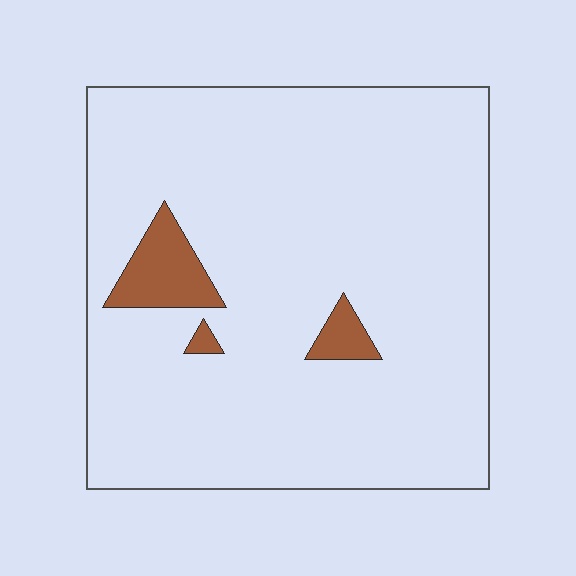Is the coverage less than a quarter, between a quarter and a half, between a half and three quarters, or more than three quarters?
Less than a quarter.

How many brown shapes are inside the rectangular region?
3.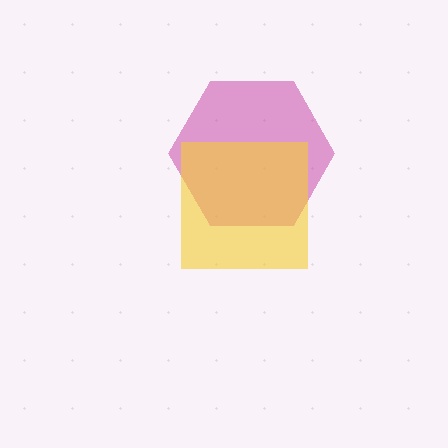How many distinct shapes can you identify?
There are 2 distinct shapes: a magenta hexagon, a yellow square.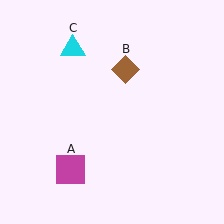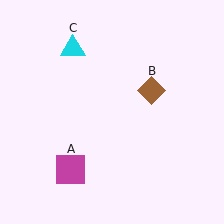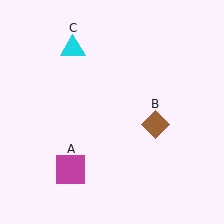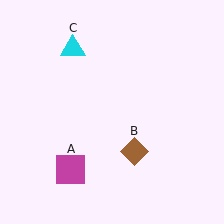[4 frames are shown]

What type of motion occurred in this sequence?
The brown diamond (object B) rotated clockwise around the center of the scene.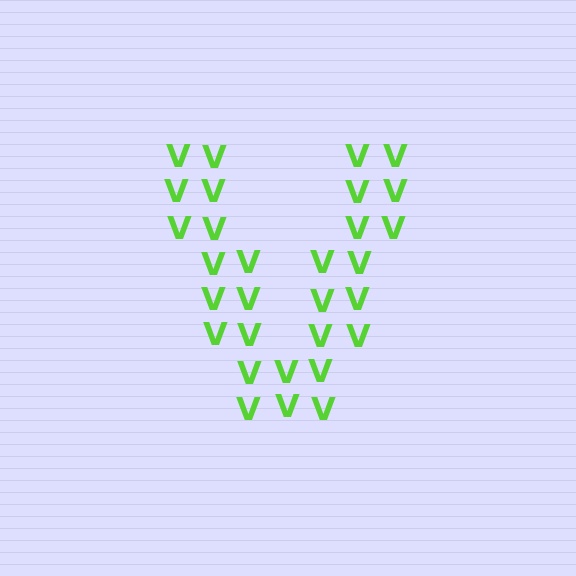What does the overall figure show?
The overall figure shows the letter V.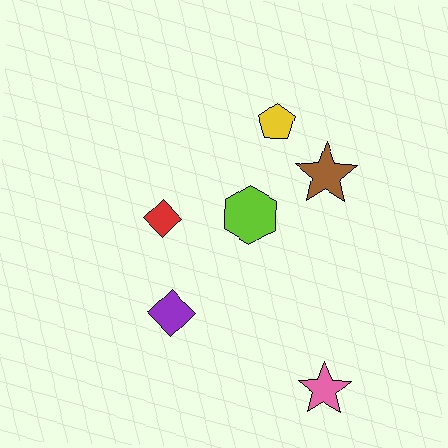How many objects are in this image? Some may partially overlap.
There are 6 objects.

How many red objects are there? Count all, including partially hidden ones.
There is 1 red object.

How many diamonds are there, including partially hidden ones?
There are 2 diamonds.